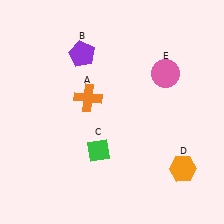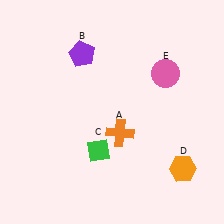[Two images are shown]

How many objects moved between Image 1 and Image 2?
1 object moved between the two images.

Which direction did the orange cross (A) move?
The orange cross (A) moved down.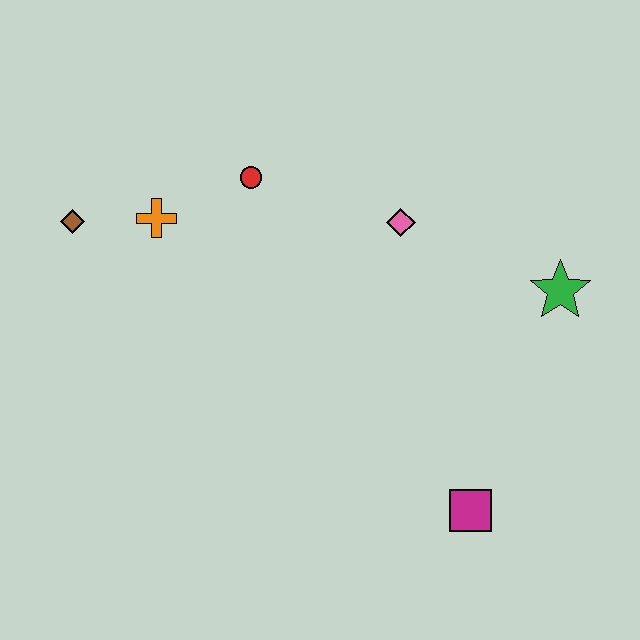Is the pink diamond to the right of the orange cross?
Yes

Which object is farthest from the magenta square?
The brown diamond is farthest from the magenta square.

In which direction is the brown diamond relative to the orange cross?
The brown diamond is to the left of the orange cross.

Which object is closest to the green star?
The pink diamond is closest to the green star.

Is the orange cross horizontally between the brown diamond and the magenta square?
Yes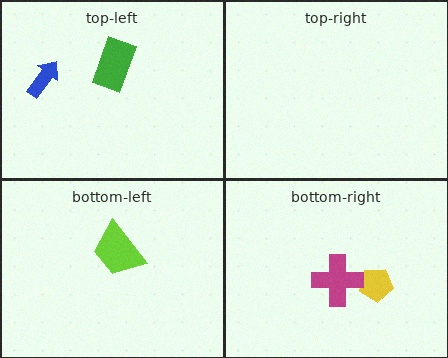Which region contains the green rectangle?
The top-left region.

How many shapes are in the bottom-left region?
1.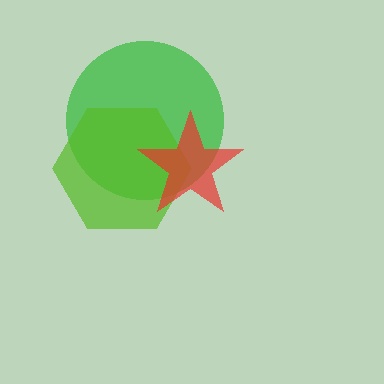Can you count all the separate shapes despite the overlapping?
Yes, there are 3 separate shapes.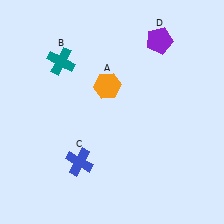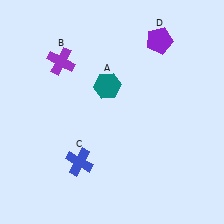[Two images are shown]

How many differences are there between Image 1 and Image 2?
There are 2 differences between the two images.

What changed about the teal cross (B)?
In Image 1, B is teal. In Image 2, it changed to purple.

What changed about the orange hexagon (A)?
In Image 1, A is orange. In Image 2, it changed to teal.